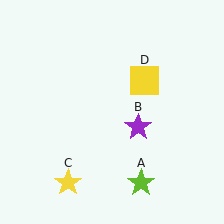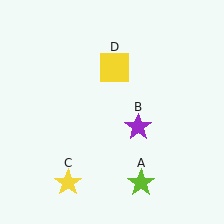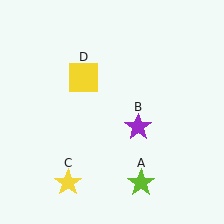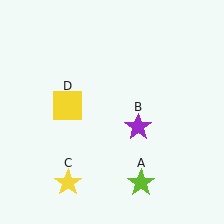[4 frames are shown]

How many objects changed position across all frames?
1 object changed position: yellow square (object D).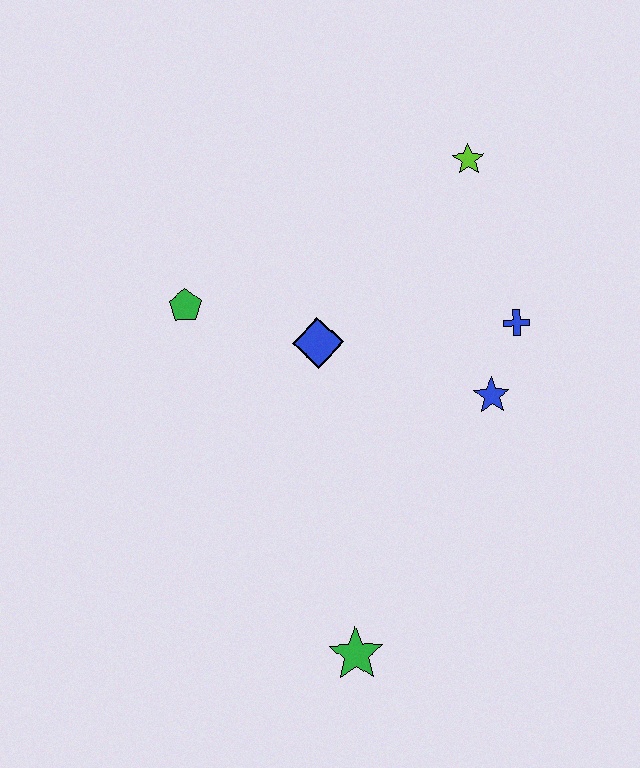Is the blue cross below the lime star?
Yes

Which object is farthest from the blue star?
The green pentagon is farthest from the blue star.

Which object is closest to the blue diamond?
The green pentagon is closest to the blue diamond.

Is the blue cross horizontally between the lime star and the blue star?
No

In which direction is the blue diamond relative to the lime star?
The blue diamond is below the lime star.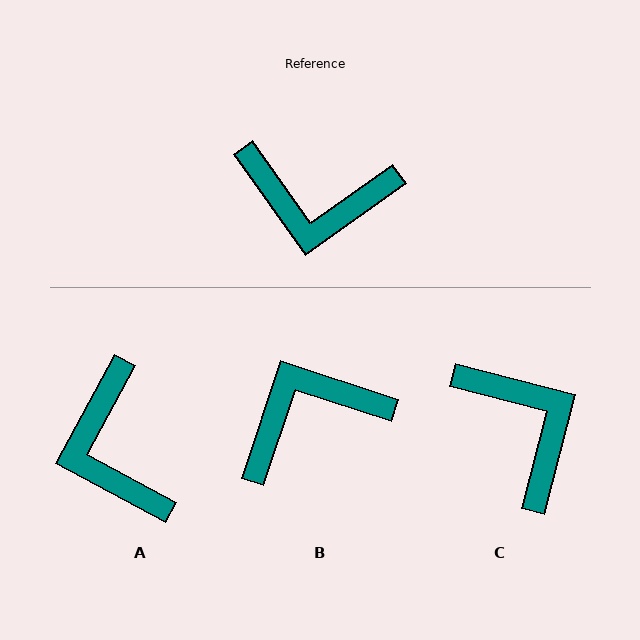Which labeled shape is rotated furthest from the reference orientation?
B, about 144 degrees away.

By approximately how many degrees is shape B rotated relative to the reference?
Approximately 144 degrees clockwise.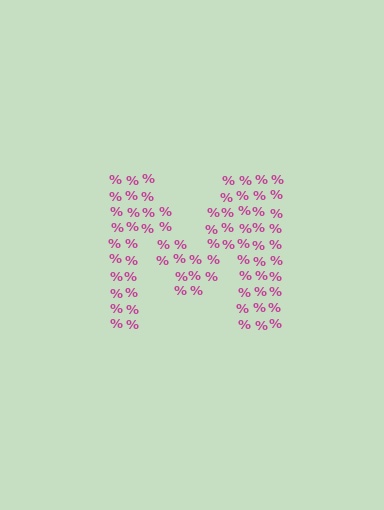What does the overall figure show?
The overall figure shows the letter M.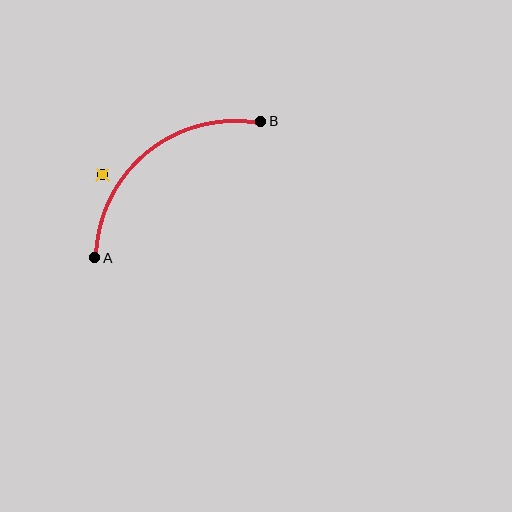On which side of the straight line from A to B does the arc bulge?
The arc bulges above and to the left of the straight line connecting A and B.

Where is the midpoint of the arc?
The arc midpoint is the point on the curve farthest from the straight line joining A and B. It sits above and to the left of that line.